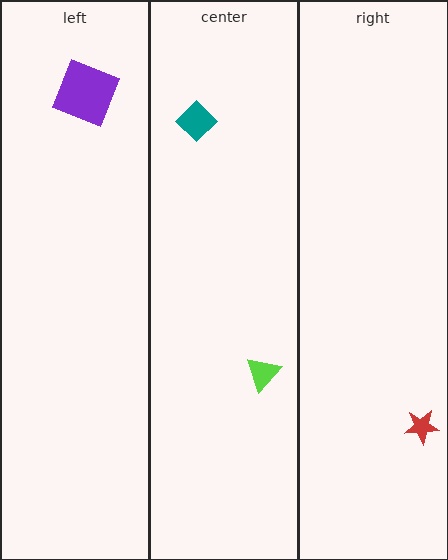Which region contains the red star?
The right region.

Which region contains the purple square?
The left region.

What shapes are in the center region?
The teal diamond, the lime triangle.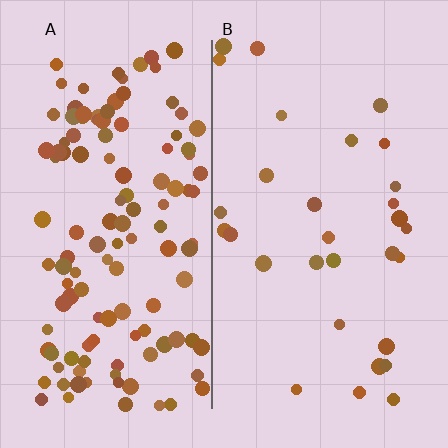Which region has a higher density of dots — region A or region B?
A (the left).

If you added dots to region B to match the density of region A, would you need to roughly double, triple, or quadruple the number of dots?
Approximately quadruple.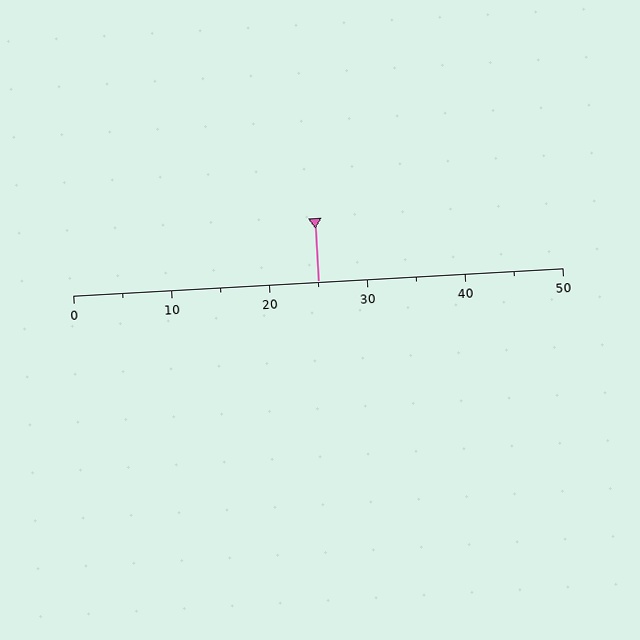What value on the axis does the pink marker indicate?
The marker indicates approximately 25.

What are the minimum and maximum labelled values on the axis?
The axis runs from 0 to 50.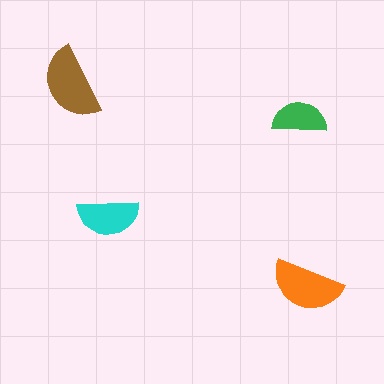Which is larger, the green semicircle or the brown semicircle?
The brown one.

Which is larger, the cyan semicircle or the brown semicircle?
The brown one.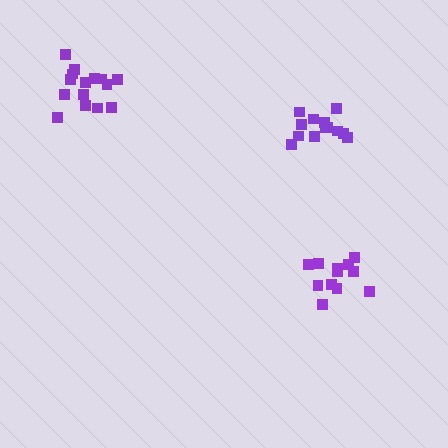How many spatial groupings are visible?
There are 3 spatial groupings.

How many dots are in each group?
Group 1: 13 dots, Group 2: 15 dots, Group 3: 13 dots (41 total).